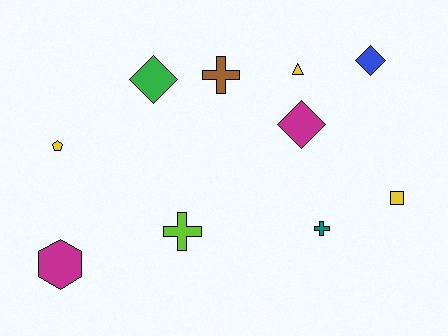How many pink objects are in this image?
There are no pink objects.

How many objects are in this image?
There are 10 objects.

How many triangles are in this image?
There is 1 triangle.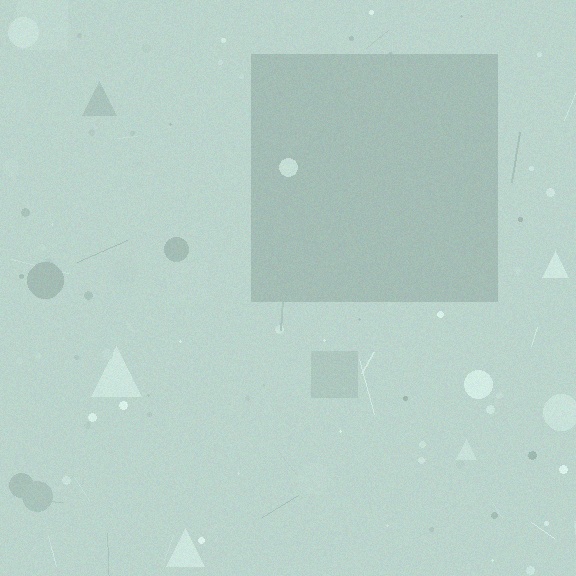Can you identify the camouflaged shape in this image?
The camouflaged shape is a square.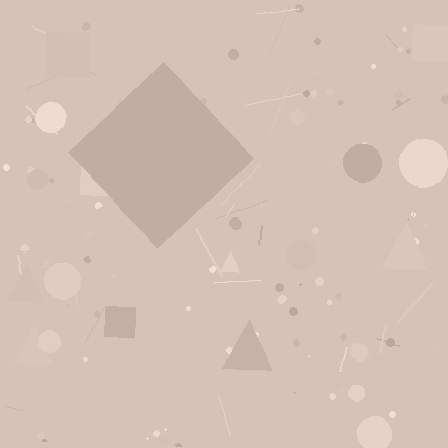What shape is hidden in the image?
A diamond is hidden in the image.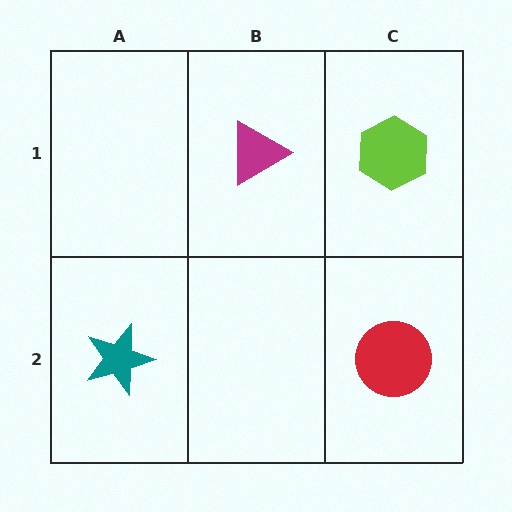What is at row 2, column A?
A teal star.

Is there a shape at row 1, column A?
No, that cell is empty.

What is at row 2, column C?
A red circle.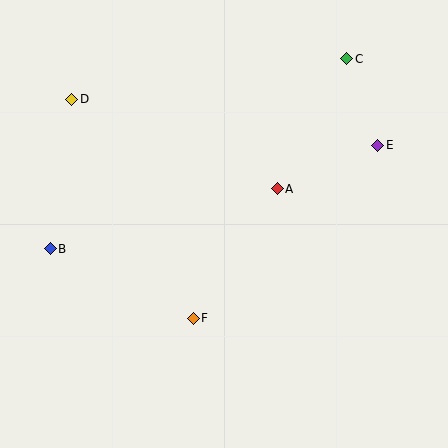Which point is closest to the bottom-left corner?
Point B is closest to the bottom-left corner.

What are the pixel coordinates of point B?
Point B is at (50, 249).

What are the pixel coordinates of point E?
Point E is at (378, 145).